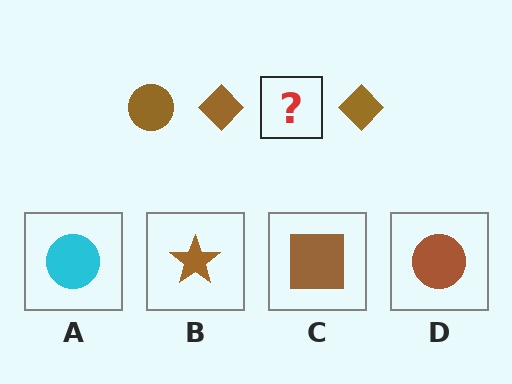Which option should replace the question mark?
Option D.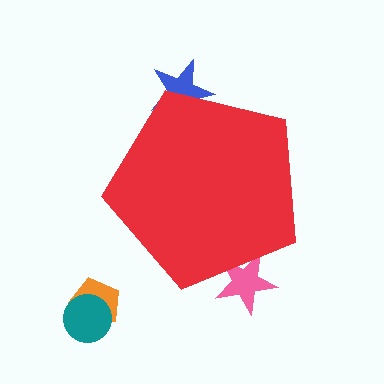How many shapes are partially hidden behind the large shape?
2 shapes are partially hidden.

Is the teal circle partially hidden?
No, the teal circle is fully visible.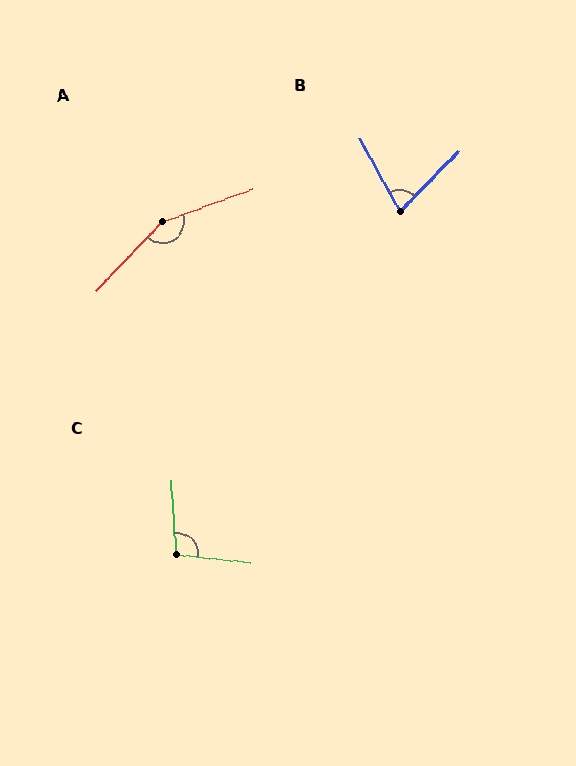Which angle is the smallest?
B, at approximately 73 degrees.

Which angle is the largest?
A, at approximately 153 degrees.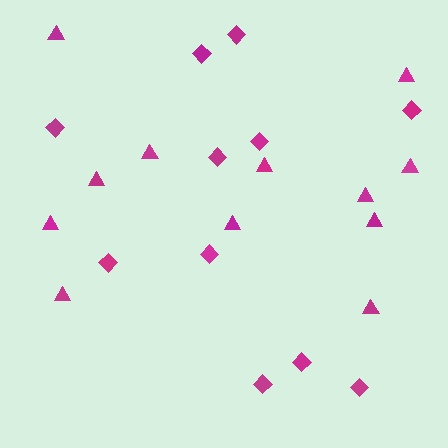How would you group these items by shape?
There are 2 groups: one group of diamonds (11) and one group of triangles (12).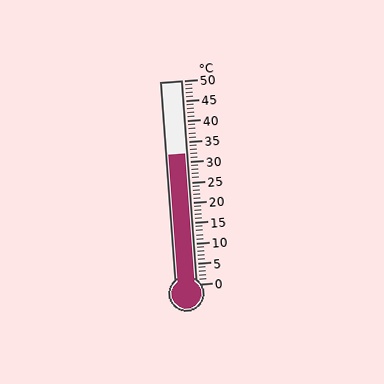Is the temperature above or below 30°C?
The temperature is above 30°C.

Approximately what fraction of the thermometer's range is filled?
The thermometer is filled to approximately 65% of its range.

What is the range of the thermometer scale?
The thermometer scale ranges from 0°C to 50°C.